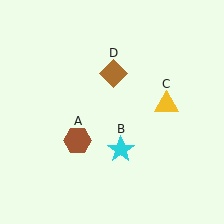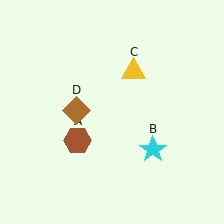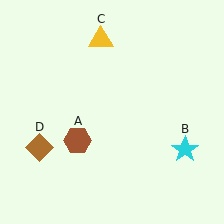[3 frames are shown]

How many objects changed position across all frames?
3 objects changed position: cyan star (object B), yellow triangle (object C), brown diamond (object D).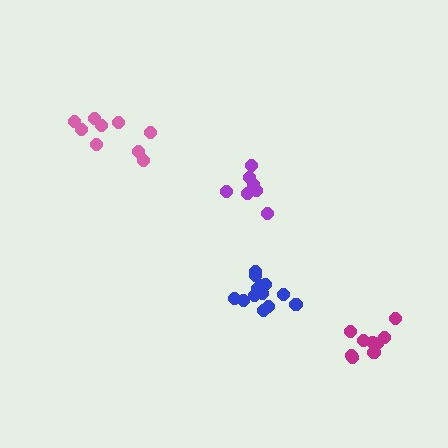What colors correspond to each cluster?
The clusters are colored: magenta, pink, blue, purple.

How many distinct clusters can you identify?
There are 4 distinct clusters.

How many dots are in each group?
Group 1: 10 dots, Group 2: 9 dots, Group 3: 13 dots, Group 4: 7 dots (39 total).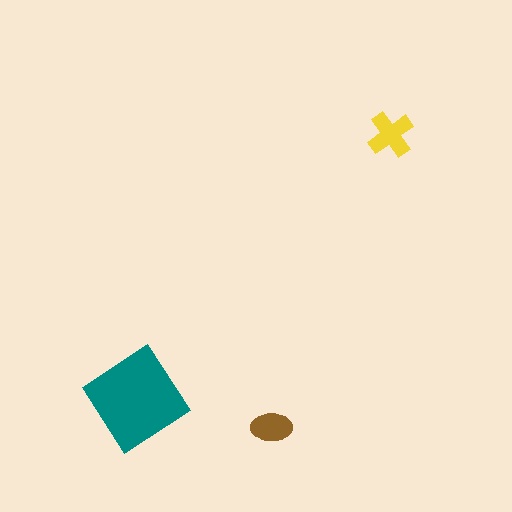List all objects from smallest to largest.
The brown ellipse, the yellow cross, the teal diamond.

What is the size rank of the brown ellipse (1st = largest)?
3rd.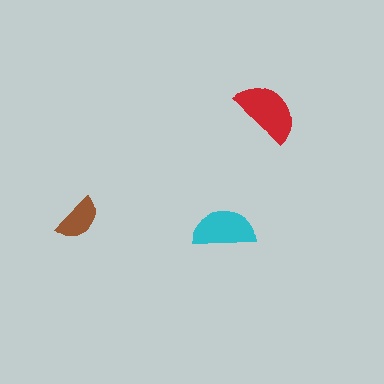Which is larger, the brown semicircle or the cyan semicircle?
The cyan one.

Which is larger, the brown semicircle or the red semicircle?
The red one.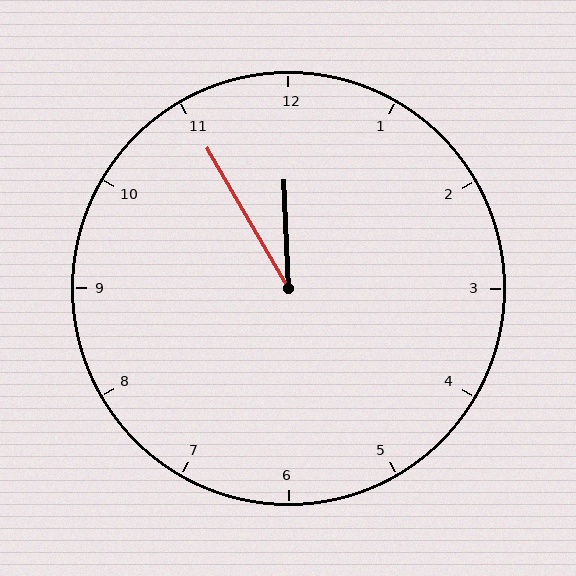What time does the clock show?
11:55.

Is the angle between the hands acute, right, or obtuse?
It is acute.